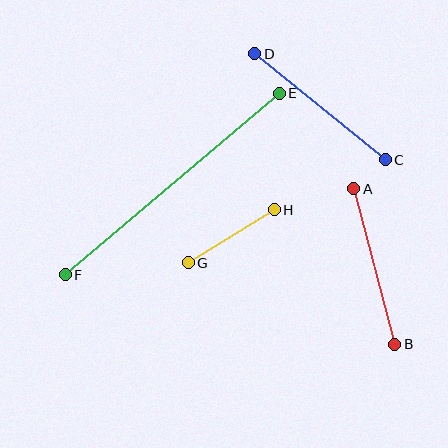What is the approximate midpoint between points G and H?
The midpoint is at approximately (231, 236) pixels.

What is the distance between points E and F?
The distance is approximately 280 pixels.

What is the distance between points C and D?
The distance is approximately 168 pixels.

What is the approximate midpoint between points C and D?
The midpoint is at approximately (320, 107) pixels.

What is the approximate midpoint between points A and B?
The midpoint is at approximately (374, 267) pixels.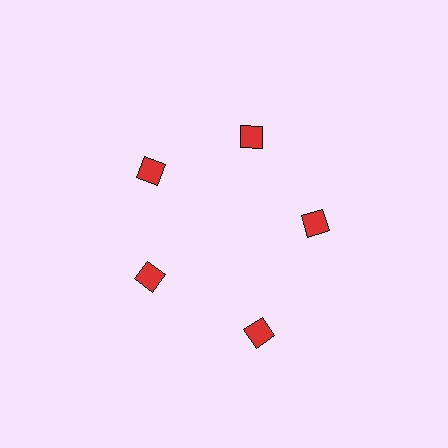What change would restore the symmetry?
The symmetry would be restored by moving it inward, back onto the ring so that all 5 diamonds sit at equal angles and equal distance from the center.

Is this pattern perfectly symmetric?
No. The 5 red diamonds are arranged in a ring, but one element near the 5 o'clock position is pushed outward from the center, breaking the 5-fold rotational symmetry.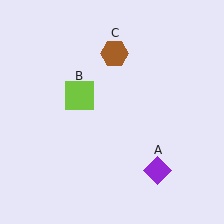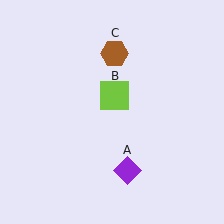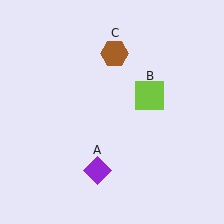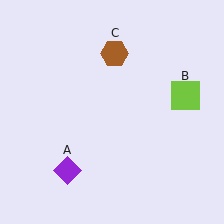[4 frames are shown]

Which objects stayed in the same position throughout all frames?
Brown hexagon (object C) remained stationary.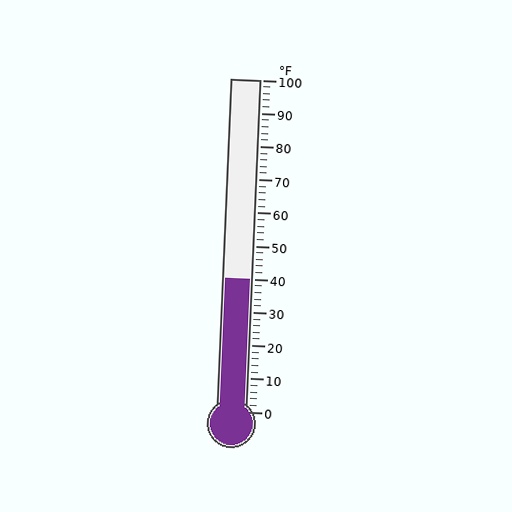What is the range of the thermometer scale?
The thermometer scale ranges from 0°F to 100°F.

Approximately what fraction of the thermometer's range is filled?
The thermometer is filled to approximately 40% of its range.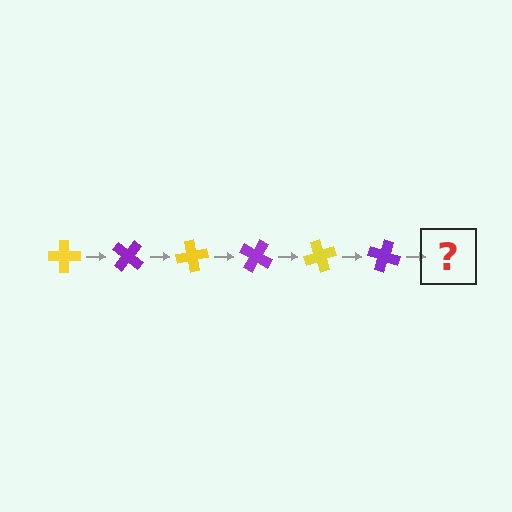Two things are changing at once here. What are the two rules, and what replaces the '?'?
The two rules are that it rotates 40 degrees each step and the color cycles through yellow and purple. The '?' should be a yellow cross, rotated 240 degrees from the start.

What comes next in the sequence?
The next element should be a yellow cross, rotated 240 degrees from the start.